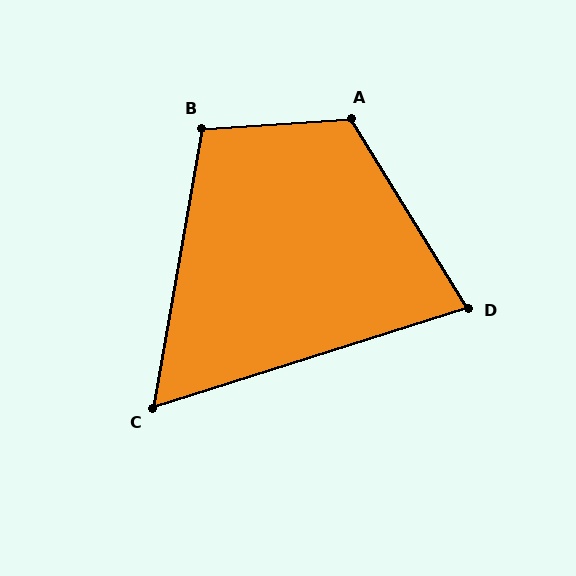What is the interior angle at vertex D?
Approximately 76 degrees (acute).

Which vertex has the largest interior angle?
A, at approximately 117 degrees.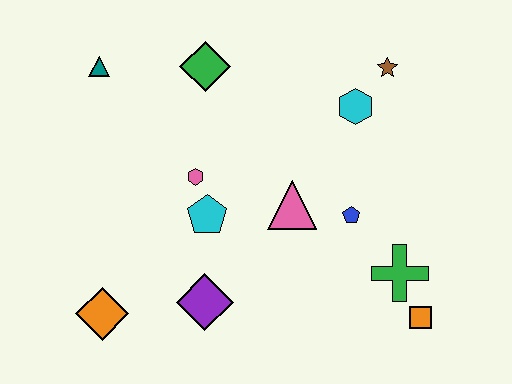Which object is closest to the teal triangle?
The green diamond is closest to the teal triangle.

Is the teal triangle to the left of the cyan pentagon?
Yes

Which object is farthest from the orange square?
The teal triangle is farthest from the orange square.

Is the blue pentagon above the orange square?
Yes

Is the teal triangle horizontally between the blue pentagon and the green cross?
No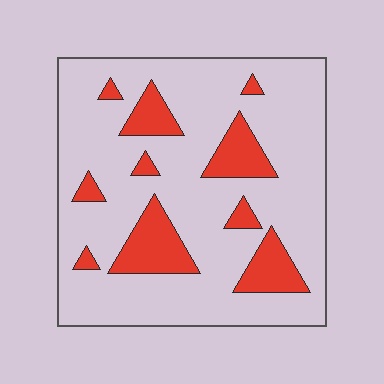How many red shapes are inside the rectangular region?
10.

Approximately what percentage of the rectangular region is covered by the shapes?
Approximately 20%.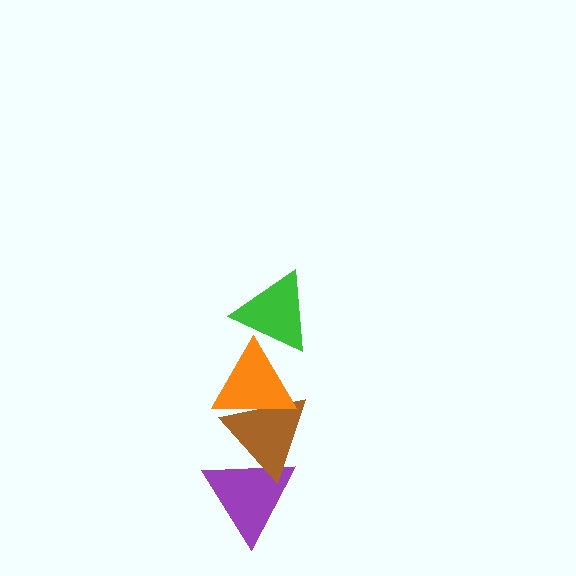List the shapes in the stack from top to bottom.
From top to bottom: the green triangle, the orange triangle, the brown triangle, the purple triangle.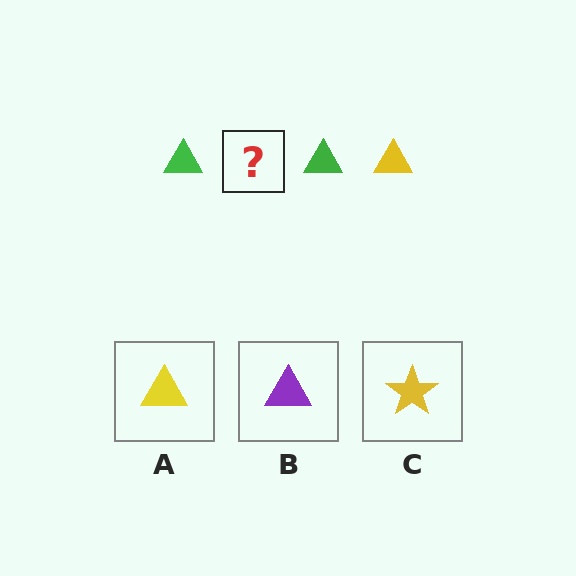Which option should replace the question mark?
Option A.